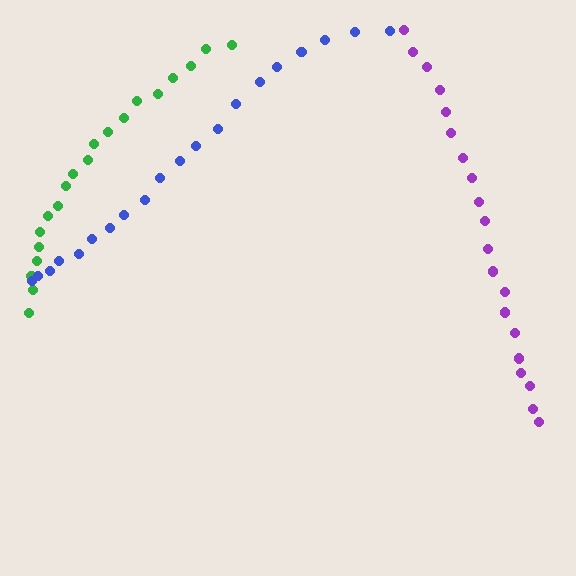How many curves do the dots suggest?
There are 3 distinct paths.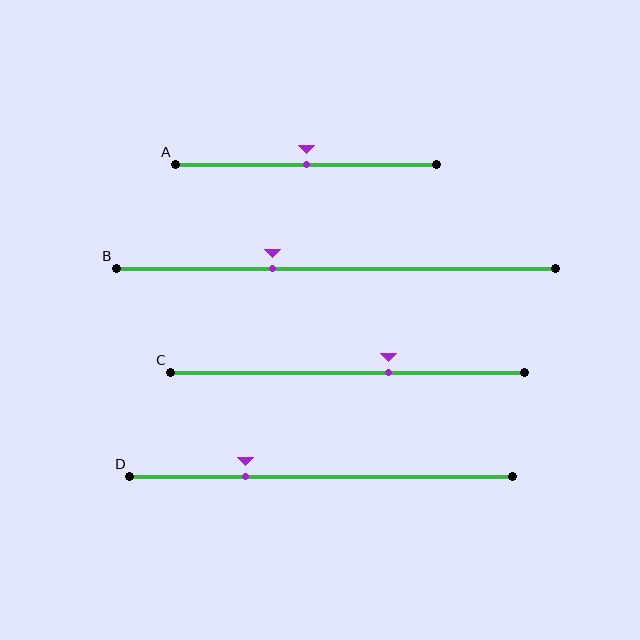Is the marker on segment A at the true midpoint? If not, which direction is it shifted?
Yes, the marker on segment A is at the true midpoint.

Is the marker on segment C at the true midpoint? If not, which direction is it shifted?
No, the marker on segment C is shifted to the right by about 12% of the segment length.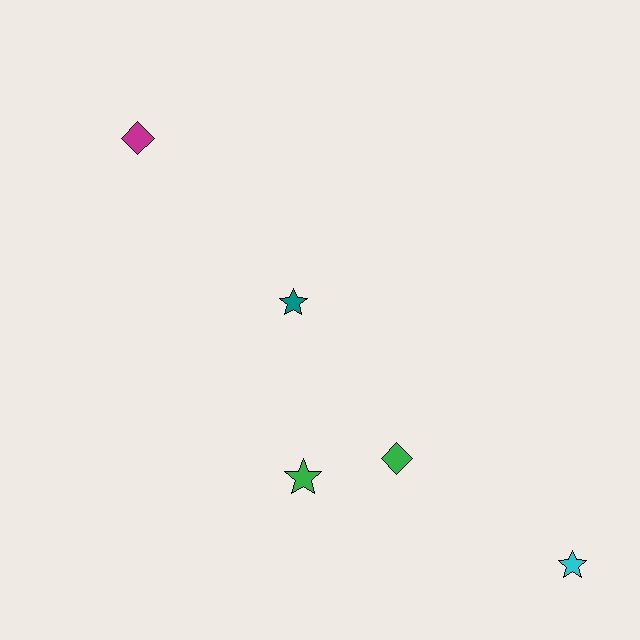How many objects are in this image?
There are 5 objects.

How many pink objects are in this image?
There are no pink objects.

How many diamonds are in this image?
There are 2 diamonds.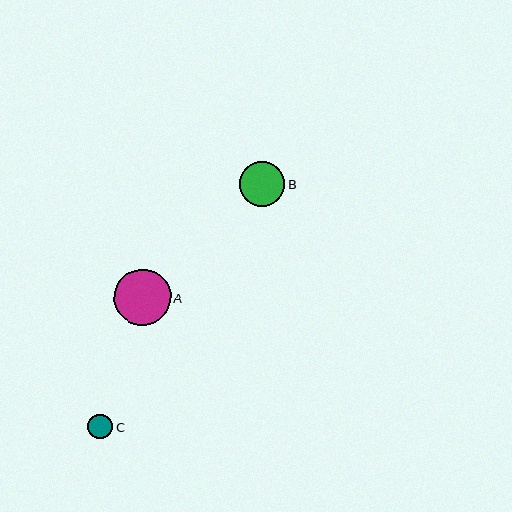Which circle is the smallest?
Circle C is the smallest with a size of approximately 25 pixels.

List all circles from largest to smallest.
From largest to smallest: A, B, C.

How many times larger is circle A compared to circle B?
Circle A is approximately 1.2 times the size of circle B.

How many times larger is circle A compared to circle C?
Circle A is approximately 2.3 times the size of circle C.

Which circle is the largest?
Circle A is the largest with a size of approximately 56 pixels.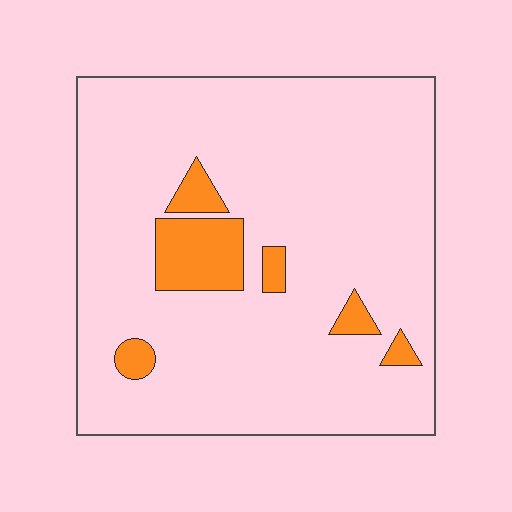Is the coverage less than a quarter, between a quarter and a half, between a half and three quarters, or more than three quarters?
Less than a quarter.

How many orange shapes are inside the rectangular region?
6.